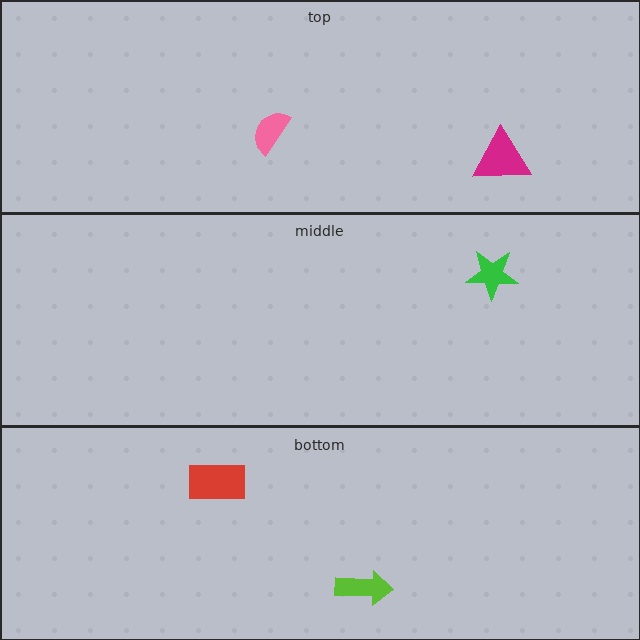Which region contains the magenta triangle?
The top region.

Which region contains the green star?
The middle region.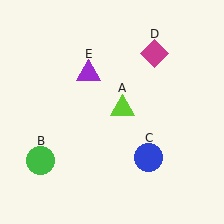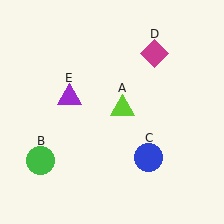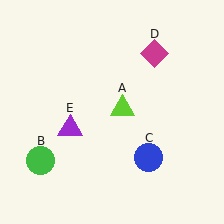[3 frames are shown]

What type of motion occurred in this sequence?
The purple triangle (object E) rotated counterclockwise around the center of the scene.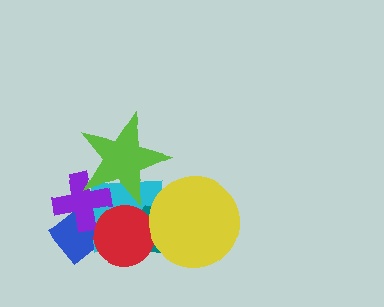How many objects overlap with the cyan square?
6 objects overlap with the cyan square.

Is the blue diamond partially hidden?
Yes, it is partially covered by another shape.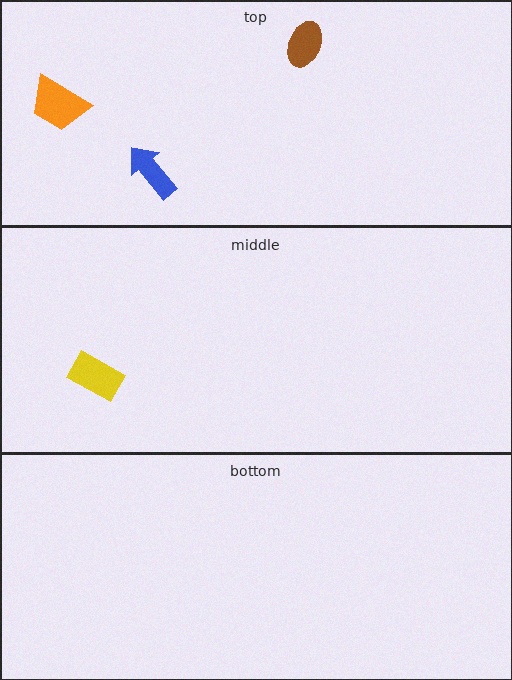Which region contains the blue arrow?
The top region.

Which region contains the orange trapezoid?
The top region.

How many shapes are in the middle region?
1.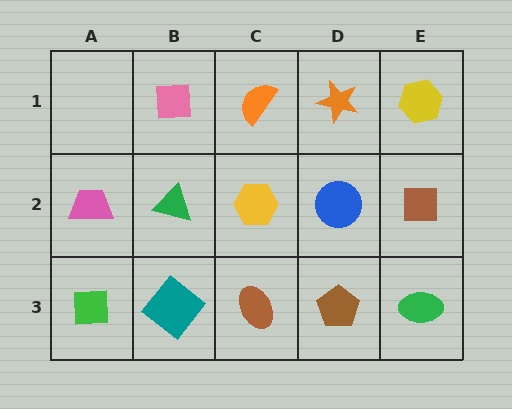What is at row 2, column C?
A yellow hexagon.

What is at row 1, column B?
A pink square.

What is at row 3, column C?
A brown ellipse.